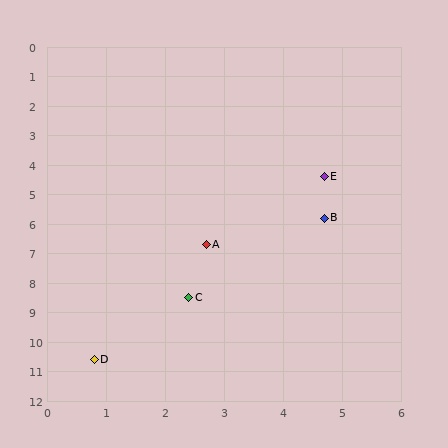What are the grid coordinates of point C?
Point C is at approximately (2.4, 8.5).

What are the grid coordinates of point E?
Point E is at approximately (4.7, 4.4).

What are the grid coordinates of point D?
Point D is at approximately (0.8, 10.6).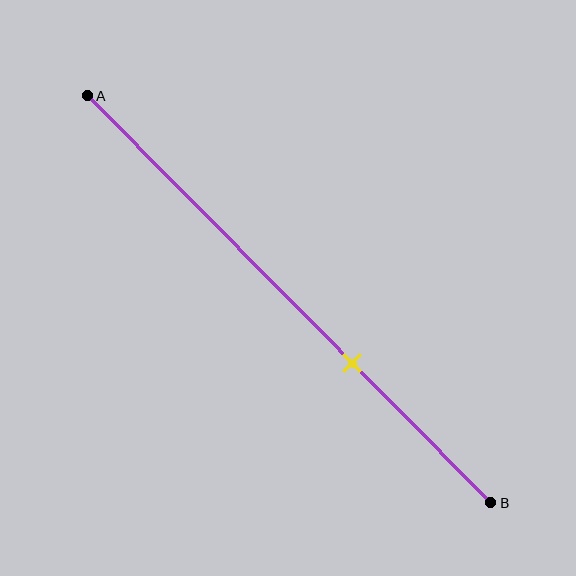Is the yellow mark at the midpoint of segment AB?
No, the mark is at about 65% from A, not at the 50% midpoint.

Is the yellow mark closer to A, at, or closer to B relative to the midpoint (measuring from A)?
The yellow mark is closer to point B than the midpoint of segment AB.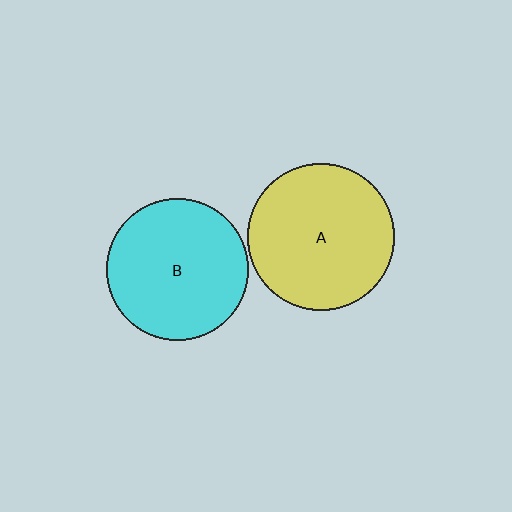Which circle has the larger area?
Circle A (yellow).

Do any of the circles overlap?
No, none of the circles overlap.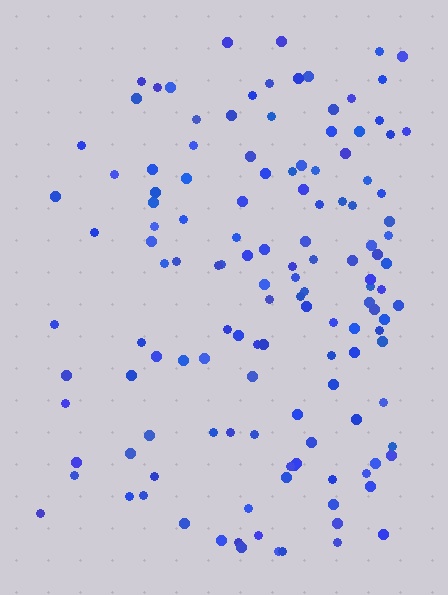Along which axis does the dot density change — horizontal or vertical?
Horizontal.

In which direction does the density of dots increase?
From left to right, with the right side densest.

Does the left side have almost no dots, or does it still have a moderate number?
Still a moderate number, just noticeably fewer than the right.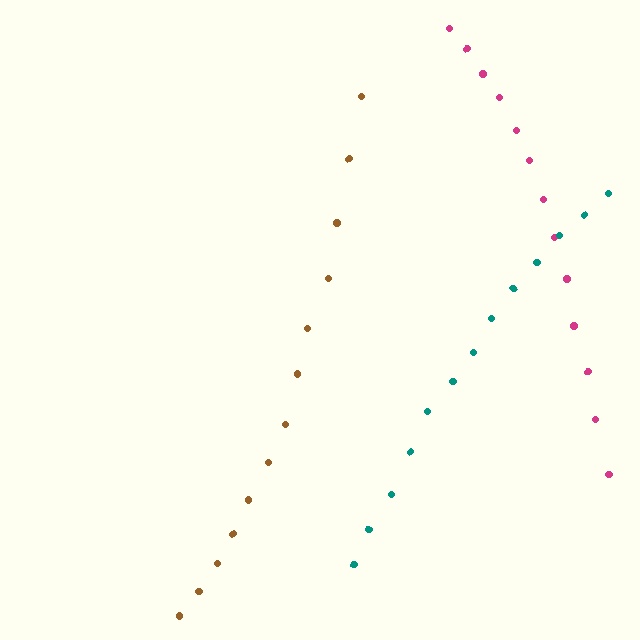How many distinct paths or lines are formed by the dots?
There are 3 distinct paths.